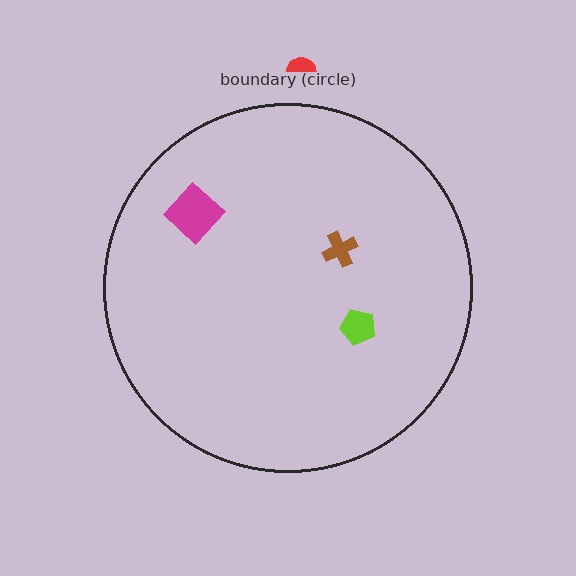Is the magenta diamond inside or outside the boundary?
Inside.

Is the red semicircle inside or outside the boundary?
Outside.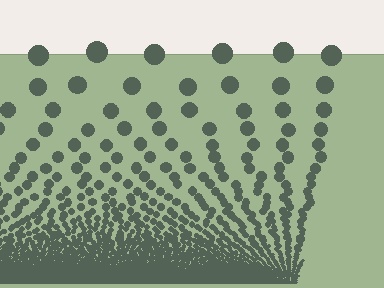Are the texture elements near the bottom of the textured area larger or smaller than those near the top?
Smaller. The gradient is inverted — elements near the bottom are smaller and denser.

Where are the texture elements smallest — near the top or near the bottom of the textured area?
Near the bottom.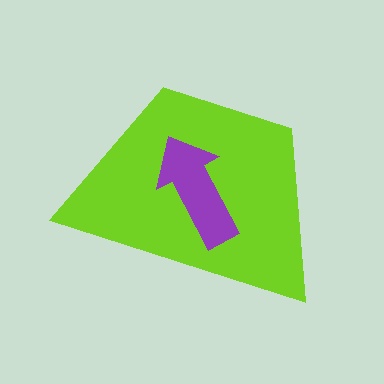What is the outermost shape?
The lime trapezoid.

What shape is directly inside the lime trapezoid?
The purple arrow.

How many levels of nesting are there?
2.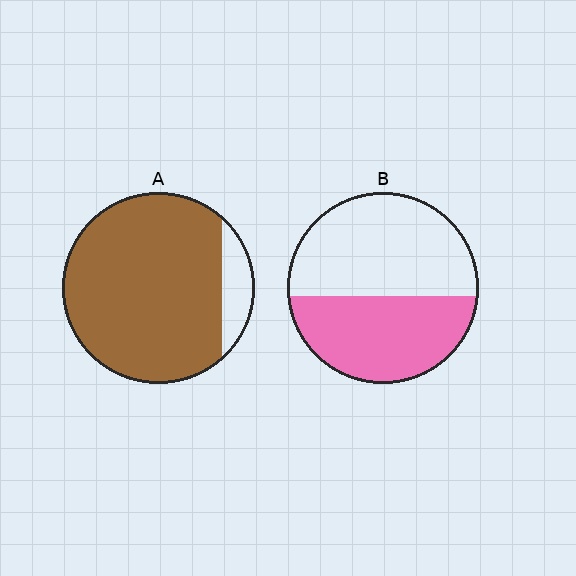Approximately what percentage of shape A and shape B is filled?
A is approximately 90% and B is approximately 45%.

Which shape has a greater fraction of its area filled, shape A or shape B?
Shape A.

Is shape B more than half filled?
No.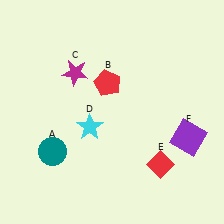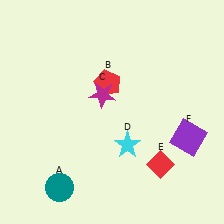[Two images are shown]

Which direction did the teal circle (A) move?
The teal circle (A) moved down.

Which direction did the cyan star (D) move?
The cyan star (D) moved right.